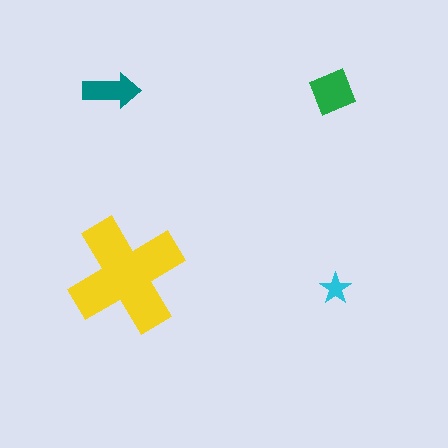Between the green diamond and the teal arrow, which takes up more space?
The green diamond.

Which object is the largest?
The yellow cross.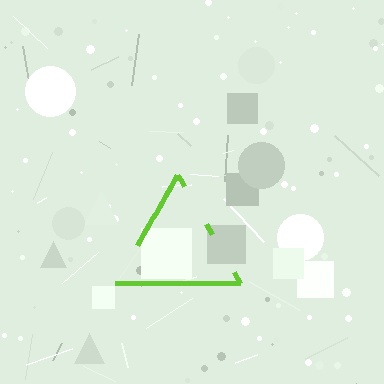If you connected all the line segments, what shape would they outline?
They would outline a triangle.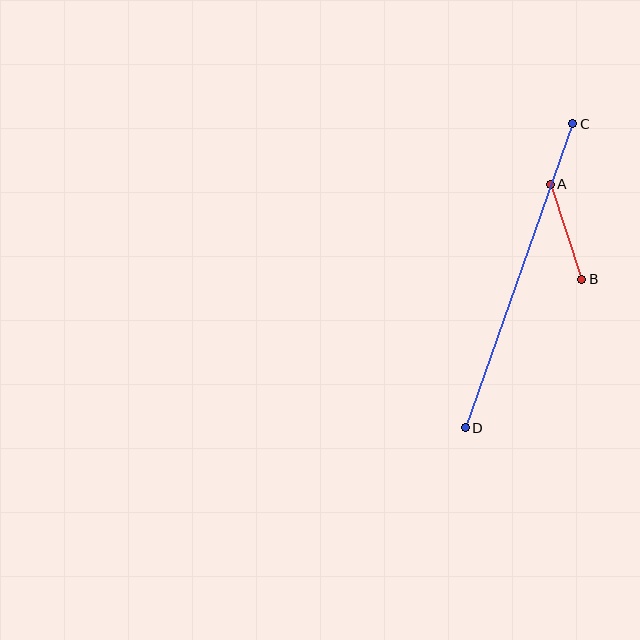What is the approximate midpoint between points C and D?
The midpoint is at approximately (519, 276) pixels.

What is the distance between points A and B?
The distance is approximately 100 pixels.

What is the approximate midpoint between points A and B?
The midpoint is at approximately (566, 232) pixels.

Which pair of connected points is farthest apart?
Points C and D are farthest apart.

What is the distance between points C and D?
The distance is approximately 322 pixels.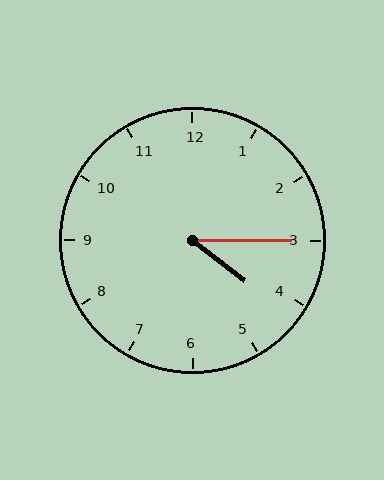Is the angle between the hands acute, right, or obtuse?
It is acute.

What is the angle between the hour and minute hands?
Approximately 38 degrees.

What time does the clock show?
4:15.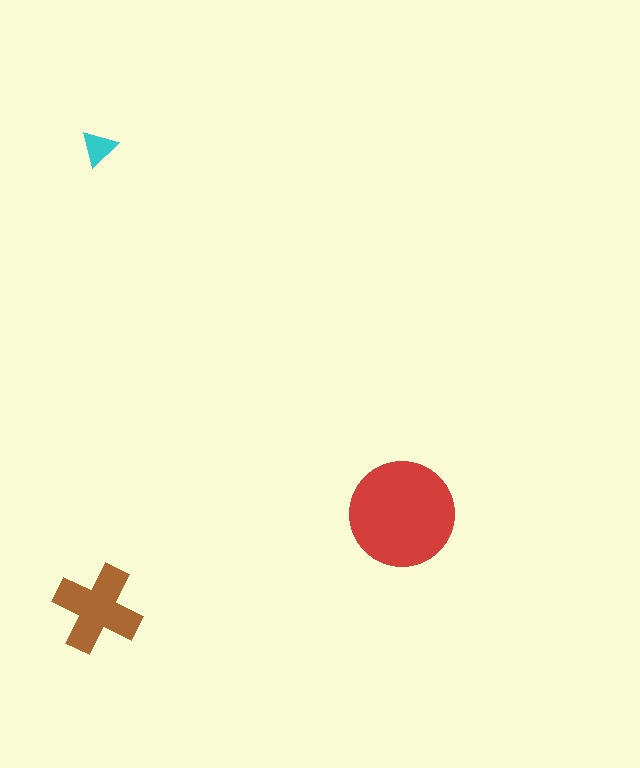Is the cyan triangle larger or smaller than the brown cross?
Smaller.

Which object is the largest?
The red circle.